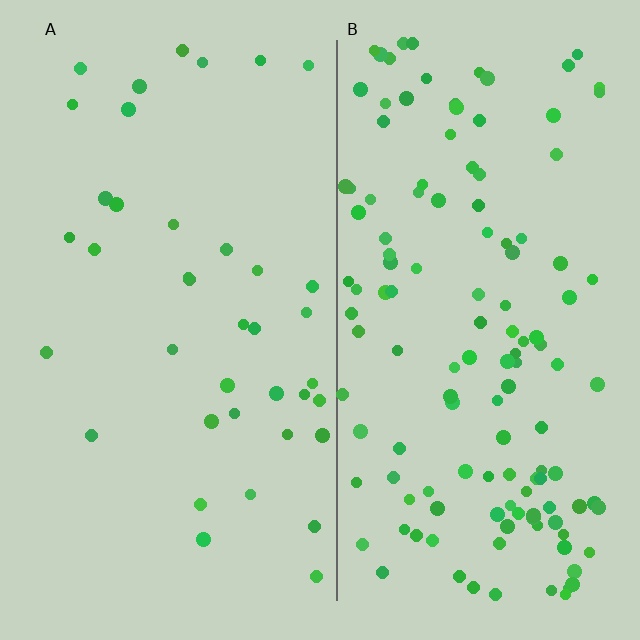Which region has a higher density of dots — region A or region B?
B (the right).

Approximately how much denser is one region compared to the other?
Approximately 3.4× — region B over region A.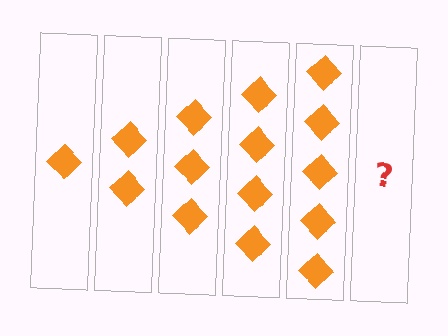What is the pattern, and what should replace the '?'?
The pattern is that each step adds one more diamond. The '?' should be 6 diamonds.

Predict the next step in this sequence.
The next step is 6 diamonds.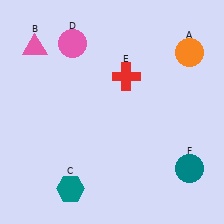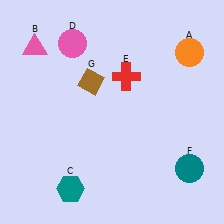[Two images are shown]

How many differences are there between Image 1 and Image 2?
There is 1 difference between the two images.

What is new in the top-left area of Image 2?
A brown diamond (G) was added in the top-left area of Image 2.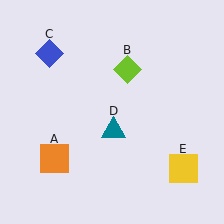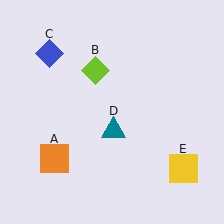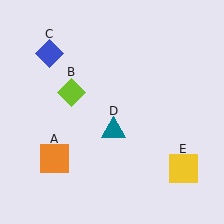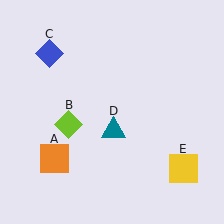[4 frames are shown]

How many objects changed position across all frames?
1 object changed position: lime diamond (object B).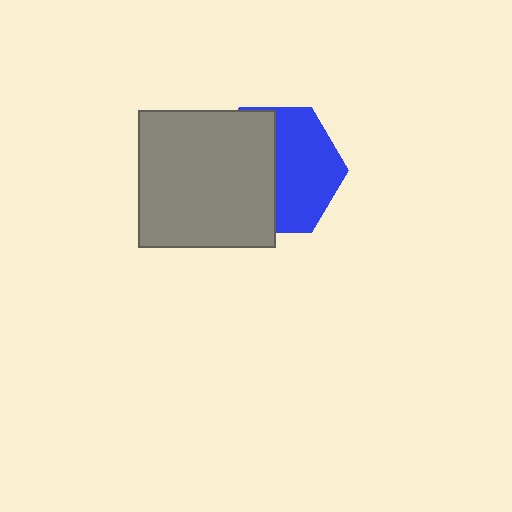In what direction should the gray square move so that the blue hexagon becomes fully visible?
The gray square should move left. That is the shortest direction to clear the overlap and leave the blue hexagon fully visible.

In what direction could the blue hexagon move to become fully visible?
The blue hexagon could move right. That would shift it out from behind the gray square entirely.